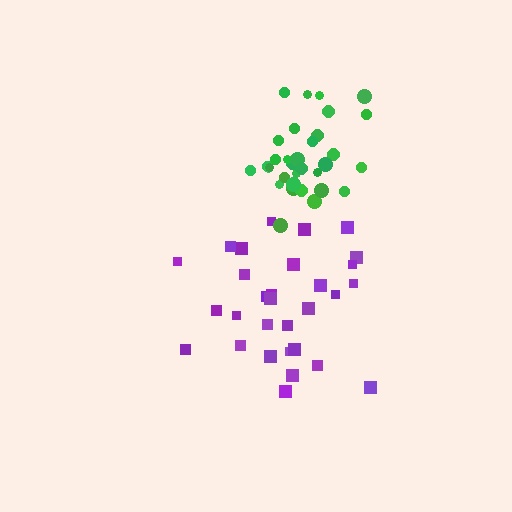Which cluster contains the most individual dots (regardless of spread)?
Green (33).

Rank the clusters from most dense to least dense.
green, purple.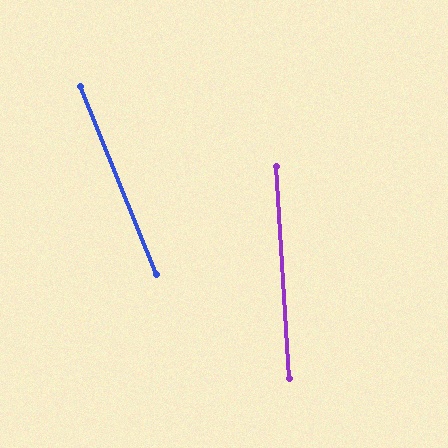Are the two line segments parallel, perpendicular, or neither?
Neither parallel nor perpendicular — they differ by about 19°.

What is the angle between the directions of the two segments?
Approximately 19 degrees.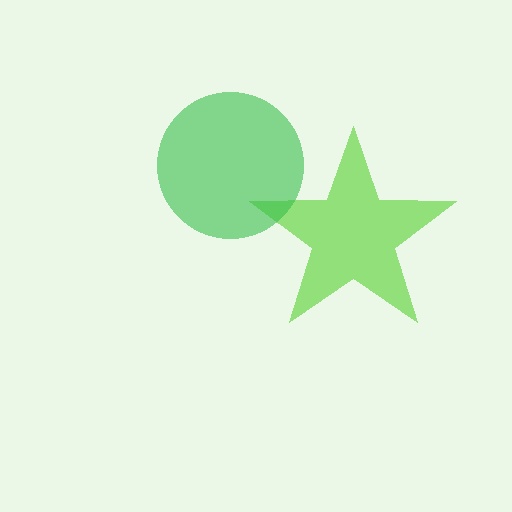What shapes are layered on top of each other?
The layered shapes are: a lime star, a green circle.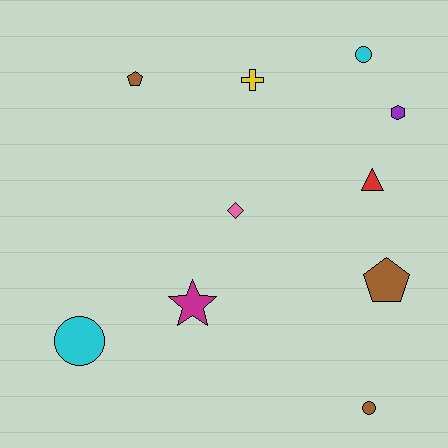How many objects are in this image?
There are 10 objects.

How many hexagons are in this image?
There is 1 hexagon.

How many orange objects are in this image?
There are no orange objects.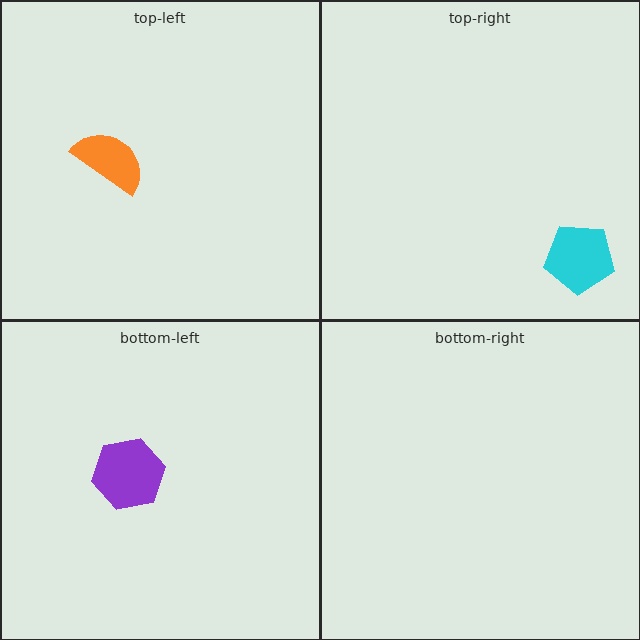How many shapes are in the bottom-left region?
1.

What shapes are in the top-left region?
The orange semicircle.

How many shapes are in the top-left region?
1.